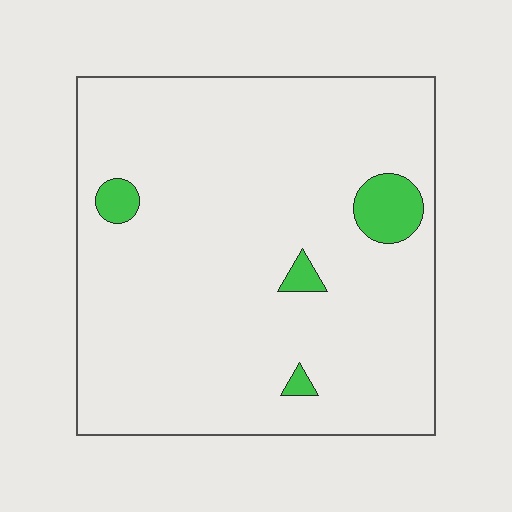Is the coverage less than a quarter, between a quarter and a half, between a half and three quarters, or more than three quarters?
Less than a quarter.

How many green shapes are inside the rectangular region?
4.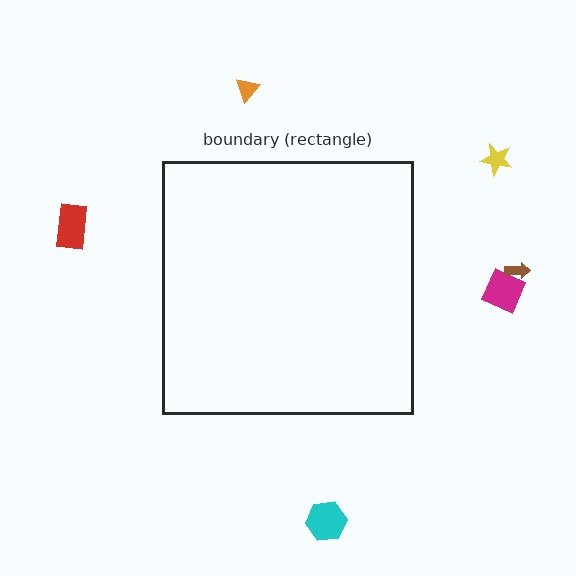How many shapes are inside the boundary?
0 inside, 6 outside.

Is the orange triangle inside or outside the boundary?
Outside.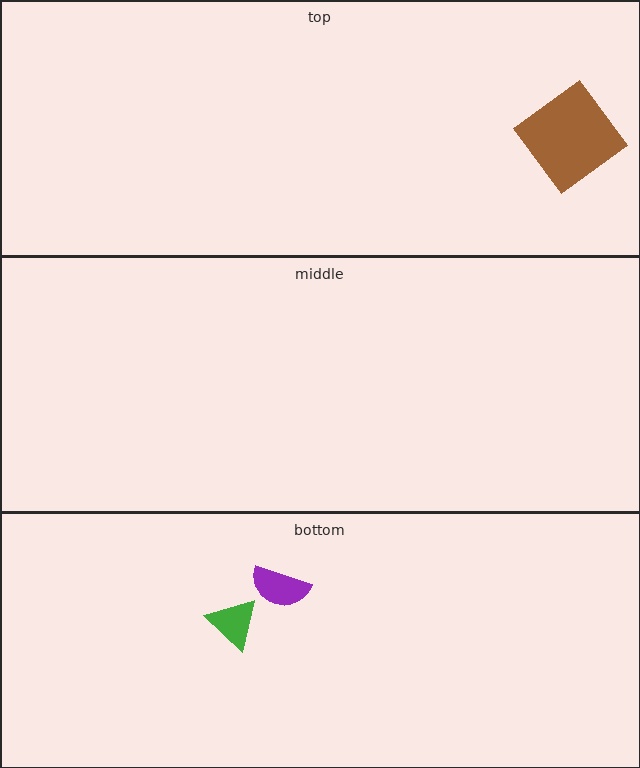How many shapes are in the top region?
1.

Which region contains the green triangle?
The bottom region.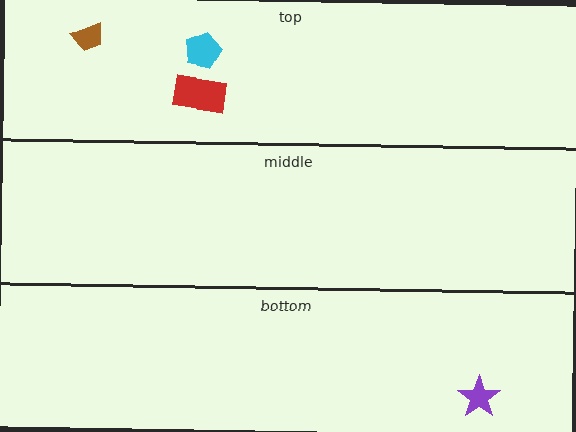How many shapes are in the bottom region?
1.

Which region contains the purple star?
The bottom region.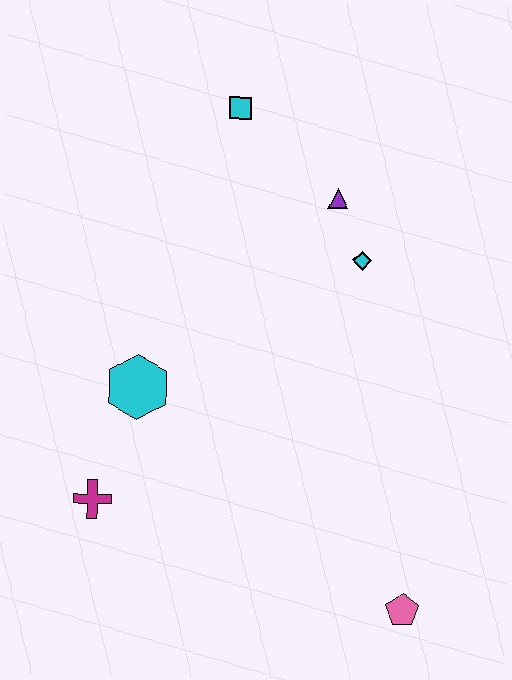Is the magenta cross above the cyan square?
No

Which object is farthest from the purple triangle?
The pink pentagon is farthest from the purple triangle.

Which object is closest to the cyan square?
The purple triangle is closest to the cyan square.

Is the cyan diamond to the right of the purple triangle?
Yes